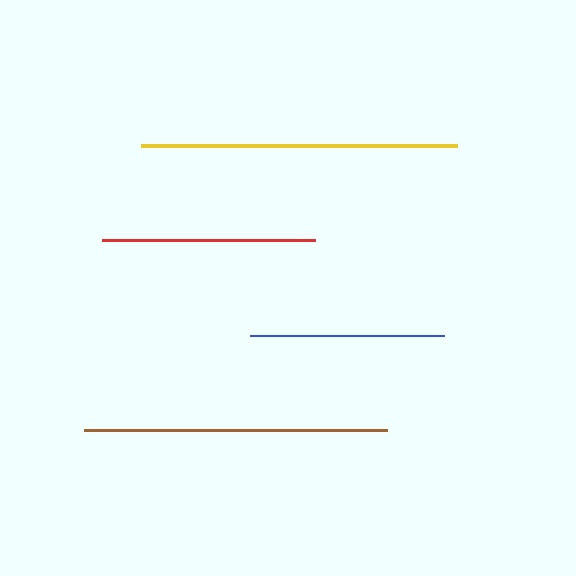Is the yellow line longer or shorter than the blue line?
The yellow line is longer than the blue line.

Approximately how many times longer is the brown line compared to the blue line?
The brown line is approximately 1.6 times the length of the blue line.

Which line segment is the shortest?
The blue line is the shortest at approximately 194 pixels.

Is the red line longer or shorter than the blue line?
The red line is longer than the blue line.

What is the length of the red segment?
The red segment is approximately 213 pixels long.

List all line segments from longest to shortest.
From longest to shortest: yellow, brown, red, blue.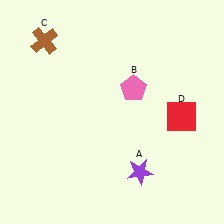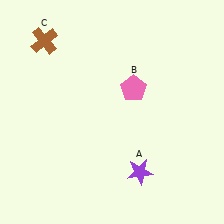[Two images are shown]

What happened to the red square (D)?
The red square (D) was removed in Image 2. It was in the bottom-right area of Image 1.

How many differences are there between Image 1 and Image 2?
There is 1 difference between the two images.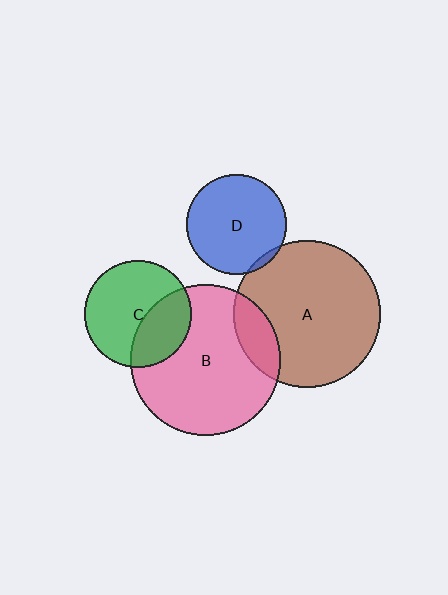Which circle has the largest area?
Circle B (pink).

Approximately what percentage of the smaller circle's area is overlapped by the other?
Approximately 15%.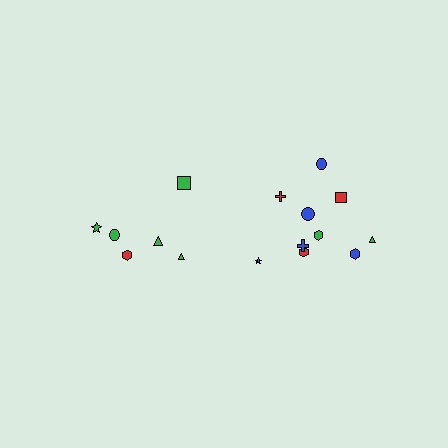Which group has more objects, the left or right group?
The right group.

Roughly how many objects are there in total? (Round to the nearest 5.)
Roughly 15 objects in total.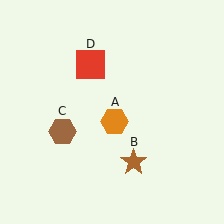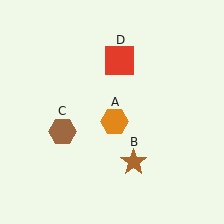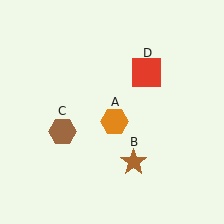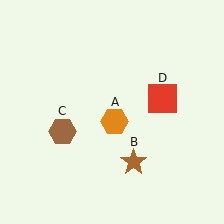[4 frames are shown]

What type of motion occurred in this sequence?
The red square (object D) rotated clockwise around the center of the scene.